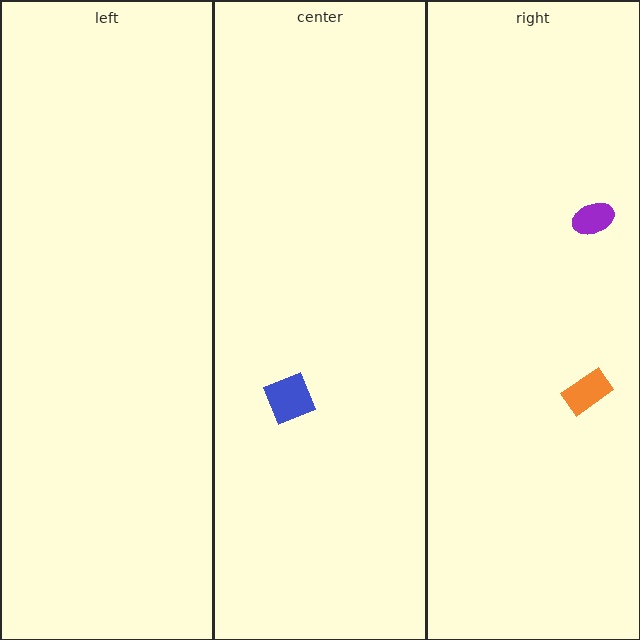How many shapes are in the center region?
1.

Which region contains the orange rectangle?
The right region.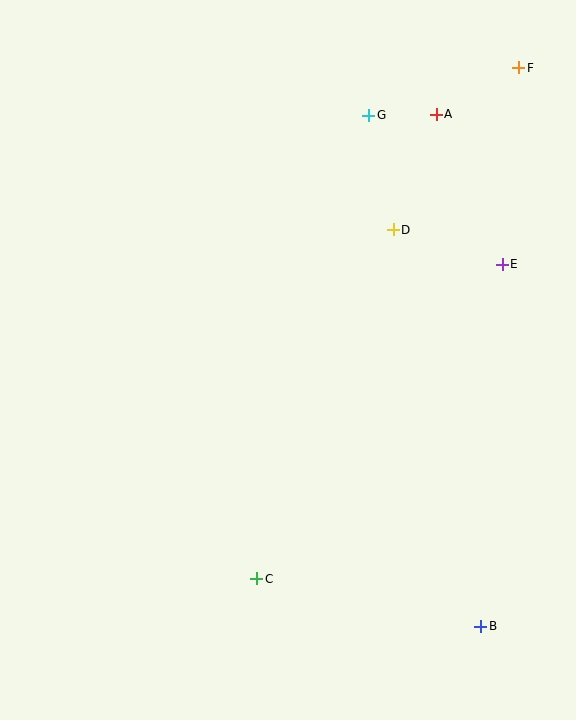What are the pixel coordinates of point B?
Point B is at (481, 626).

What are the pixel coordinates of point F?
Point F is at (519, 68).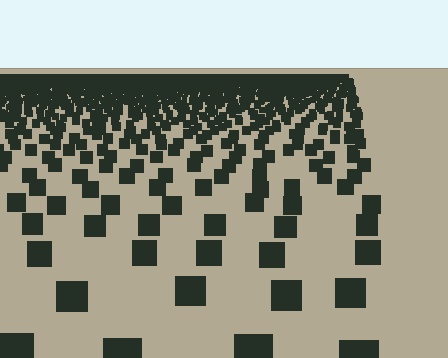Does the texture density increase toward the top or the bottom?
Density increases toward the top.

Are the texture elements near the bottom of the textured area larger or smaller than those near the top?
Larger. Near the bottom, elements are closer to the viewer and appear at a bigger on-screen size.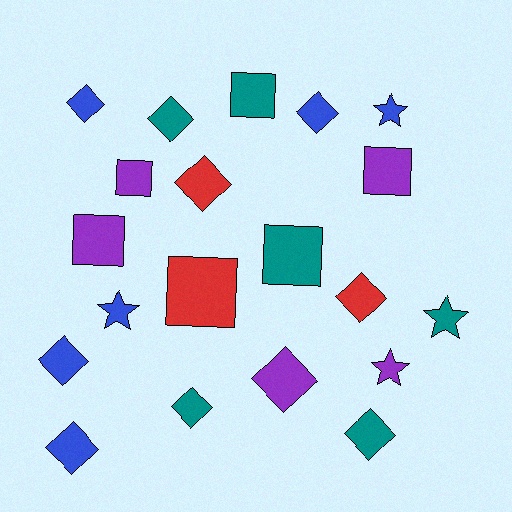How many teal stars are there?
There is 1 teal star.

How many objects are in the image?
There are 20 objects.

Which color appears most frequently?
Blue, with 6 objects.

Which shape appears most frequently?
Diamond, with 10 objects.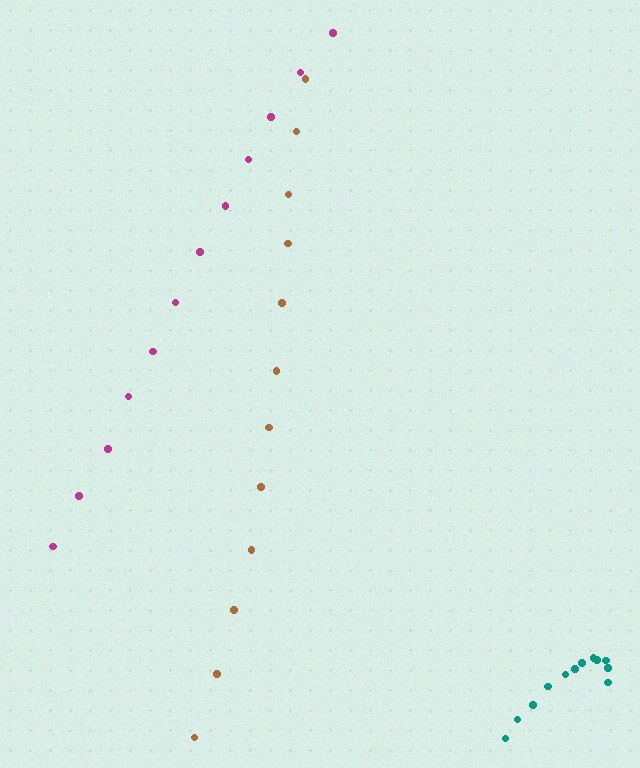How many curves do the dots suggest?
There are 3 distinct paths.